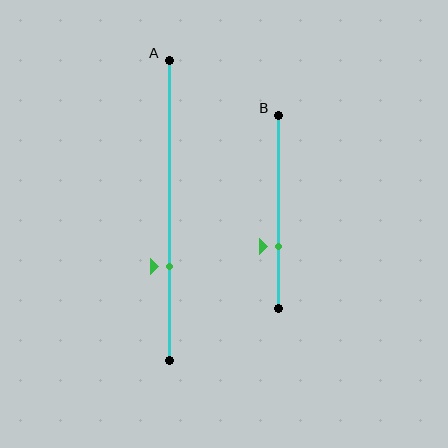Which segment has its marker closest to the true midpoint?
Segment B has its marker closest to the true midpoint.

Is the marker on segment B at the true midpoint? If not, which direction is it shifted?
No, the marker on segment B is shifted downward by about 18% of the segment length.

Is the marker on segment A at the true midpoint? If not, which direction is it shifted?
No, the marker on segment A is shifted downward by about 19% of the segment length.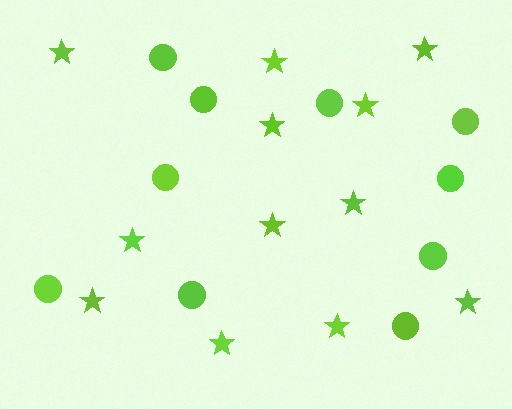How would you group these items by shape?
There are 2 groups: one group of circles (10) and one group of stars (12).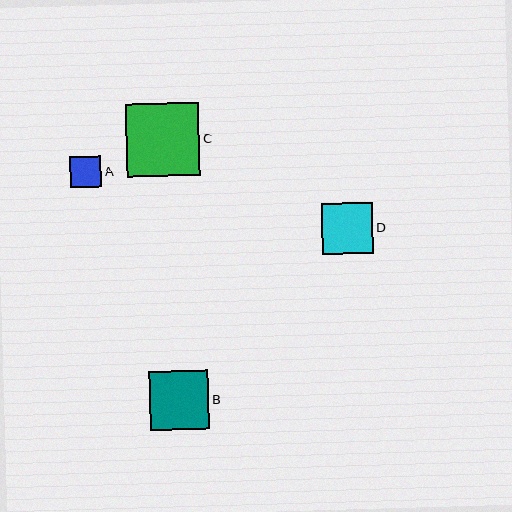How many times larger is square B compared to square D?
Square B is approximately 1.2 times the size of square D.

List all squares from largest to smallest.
From largest to smallest: C, B, D, A.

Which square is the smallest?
Square A is the smallest with a size of approximately 31 pixels.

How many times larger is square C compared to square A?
Square C is approximately 2.3 times the size of square A.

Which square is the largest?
Square C is the largest with a size of approximately 73 pixels.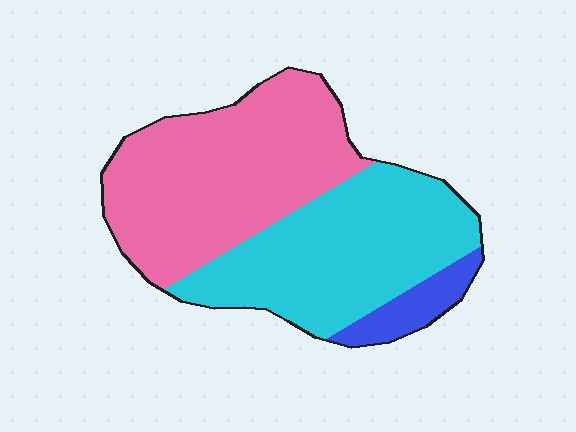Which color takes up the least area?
Blue, at roughly 10%.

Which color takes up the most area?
Pink, at roughly 50%.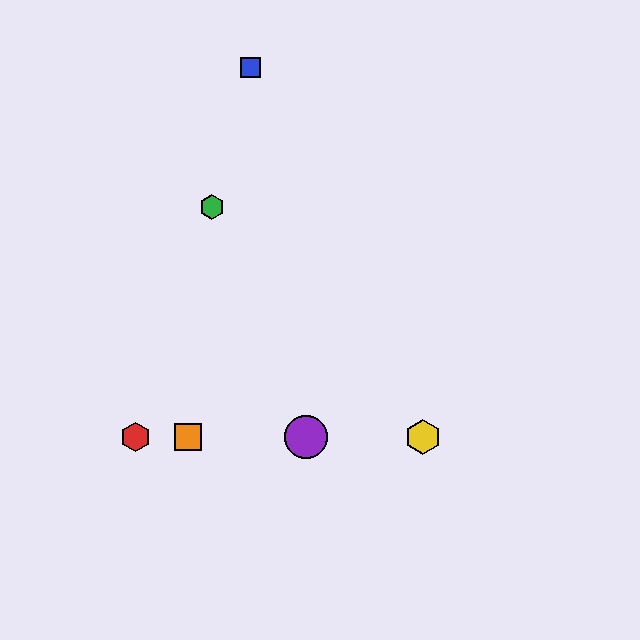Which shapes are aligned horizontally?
The red hexagon, the yellow hexagon, the purple circle, the orange square are aligned horizontally.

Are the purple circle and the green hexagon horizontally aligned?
No, the purple circle is at y≈437 and the green hexagon is at y≈207.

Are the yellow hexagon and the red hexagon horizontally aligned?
Yes, both are at y≈437.